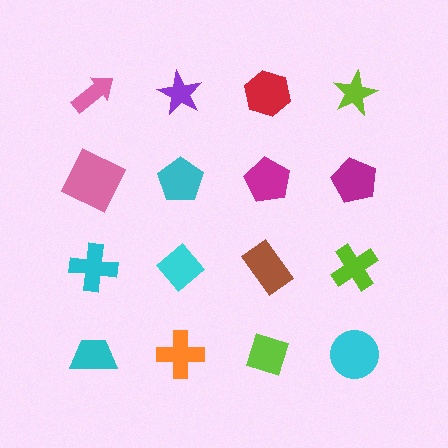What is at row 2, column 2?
A cyan pentagon.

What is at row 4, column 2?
An orange cross.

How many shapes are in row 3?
4 shapes.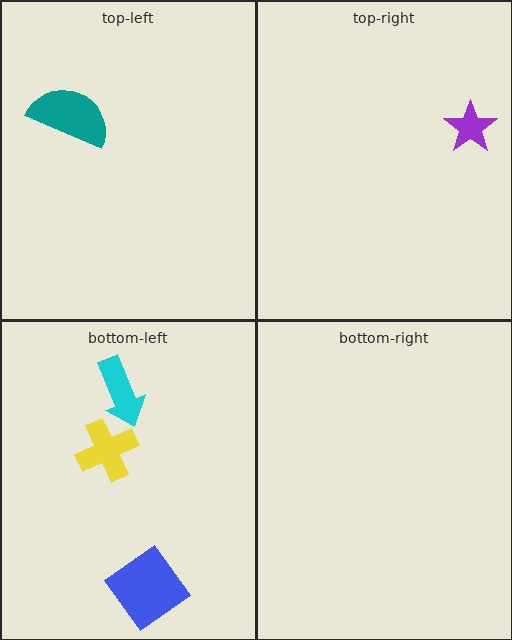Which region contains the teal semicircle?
The top-left region.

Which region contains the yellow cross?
The bottom-left region.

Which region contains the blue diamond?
The bottom-left region.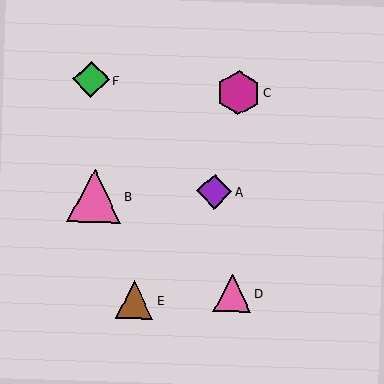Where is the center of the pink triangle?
The center of the pink triangle is at (94, 196).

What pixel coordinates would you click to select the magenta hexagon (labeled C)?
Click at (238, 93) to select the magenta hexagon C.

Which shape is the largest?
The pink triangle (labeled B) is the largest.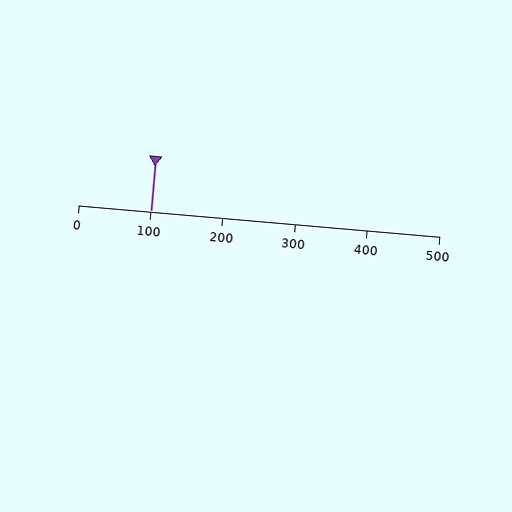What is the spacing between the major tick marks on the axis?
The major ticks are spaced 100 apart.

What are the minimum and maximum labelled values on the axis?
The axis runs from 0 to 500.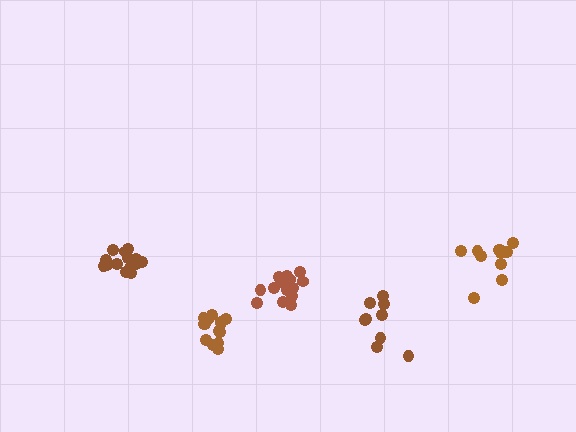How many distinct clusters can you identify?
There are 5 distinct clusters.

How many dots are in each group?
Group 1: 9 dots, Group 2: 11 dots, Group 3: 14 dots, Group 4: 14 dots, Group 5: 14 dots (62 total).